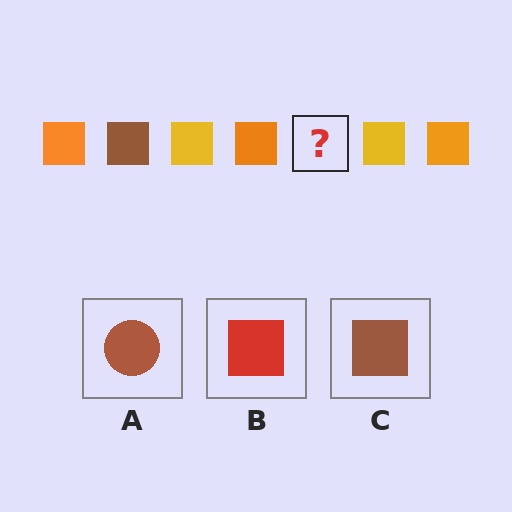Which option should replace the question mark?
Option C.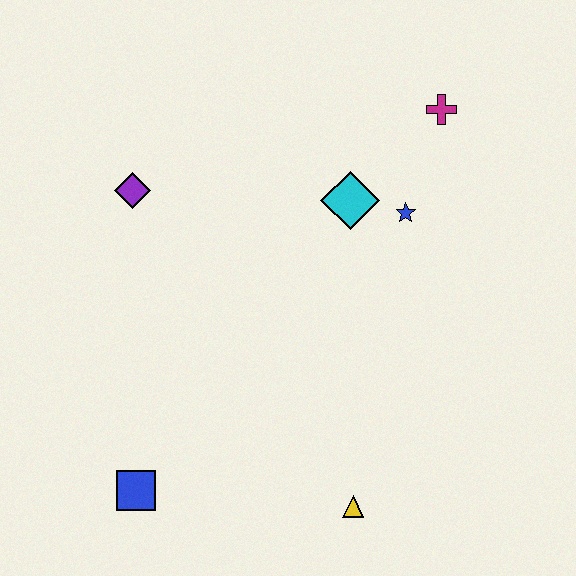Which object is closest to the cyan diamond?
The blue star is closest to the cyan diamond.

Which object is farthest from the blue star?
The blue square is farthest from the blue star.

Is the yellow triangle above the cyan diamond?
No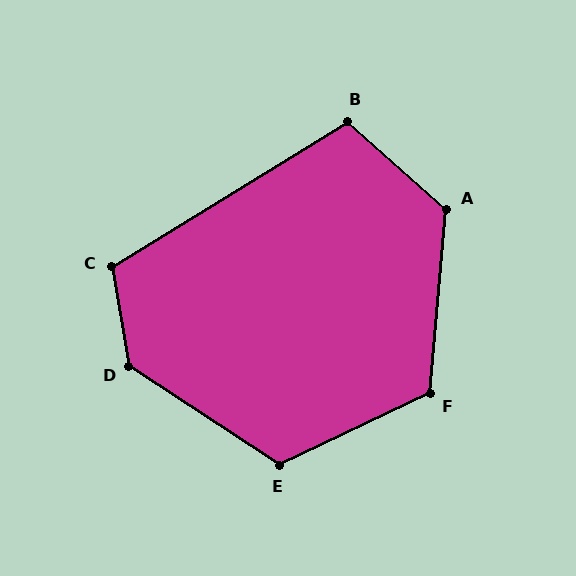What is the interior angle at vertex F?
Approximately 120 degrees (obtuse).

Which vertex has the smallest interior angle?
B, at approximately 107 degrees.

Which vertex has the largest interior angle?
D, at approximately 133 degrees.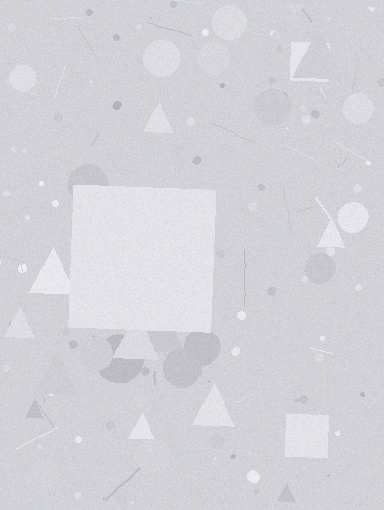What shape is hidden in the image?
A square is hidden in the image.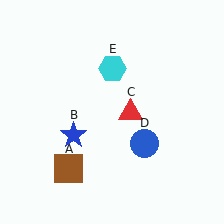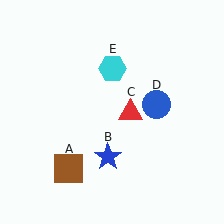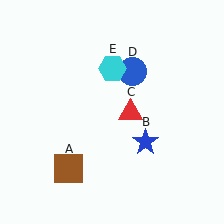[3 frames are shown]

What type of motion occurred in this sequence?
The blue star (object B), blue circle (object D) rotated counterclockwise around the center of the scene.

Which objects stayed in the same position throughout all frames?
Brown square (object A) and red triangle (object C) and cyan hexagon (object E) remained stationary.